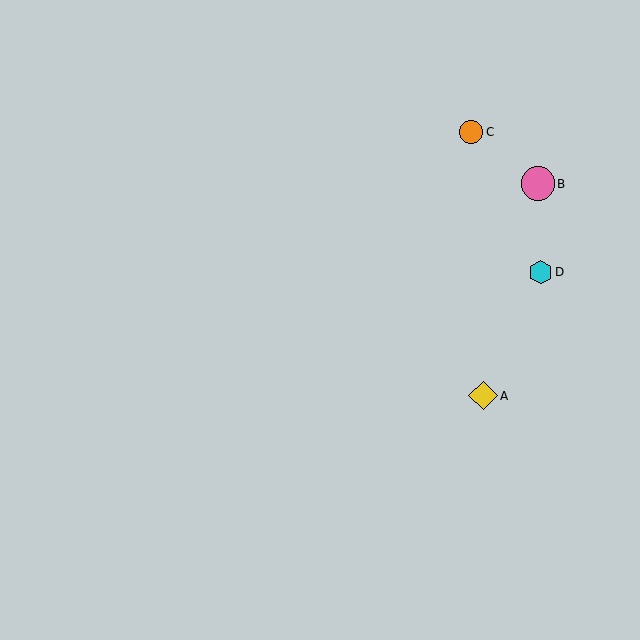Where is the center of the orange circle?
The center of the orange circle is at (471, 132).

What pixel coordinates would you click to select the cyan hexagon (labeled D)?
Click at (540, 272) to select the cyan hexagon D.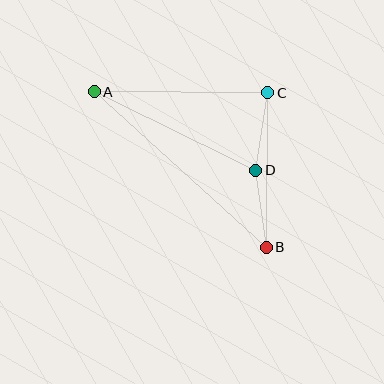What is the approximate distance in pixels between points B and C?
The distance between B and C is approximately 154 pixels.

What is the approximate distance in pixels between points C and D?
The distance between C and D is approximately 79 pixels.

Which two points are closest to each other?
Points B and D are closest to each other.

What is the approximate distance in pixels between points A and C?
The distance between A and C is approximately 174 pixels.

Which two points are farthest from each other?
Points A and B are farthest from each other.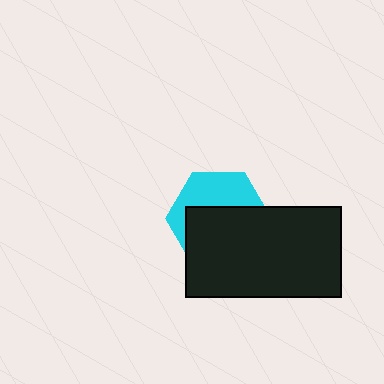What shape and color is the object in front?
The object in front is a black rectangle.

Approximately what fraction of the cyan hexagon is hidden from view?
Roughly 60% of the cyan hexagon is hidden behind the black rectangle.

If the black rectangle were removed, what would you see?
You would see the complete cyan hexagon.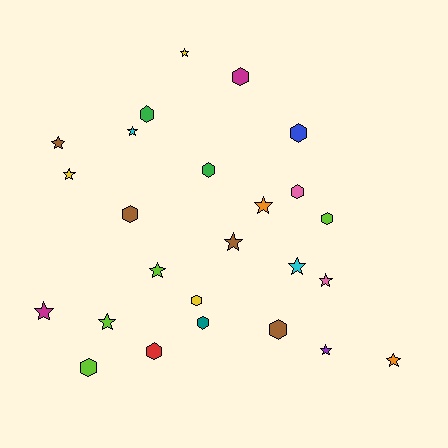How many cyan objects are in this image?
There are 2 cyan objects.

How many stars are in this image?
There are 13 stars.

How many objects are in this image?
There are 25 objects.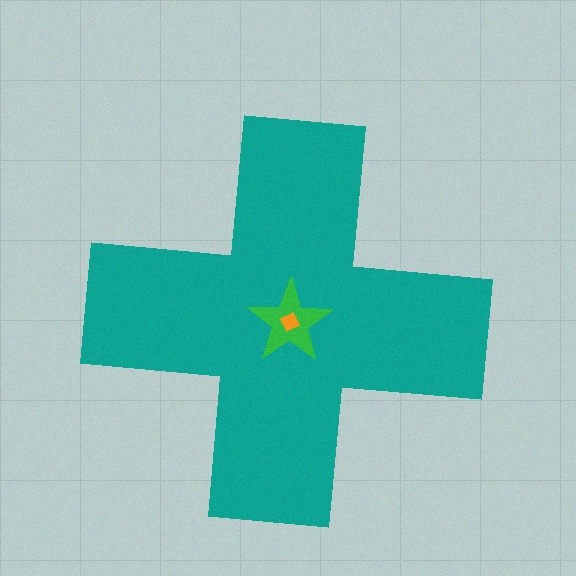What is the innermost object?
The orange square.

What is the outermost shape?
The teal cross.